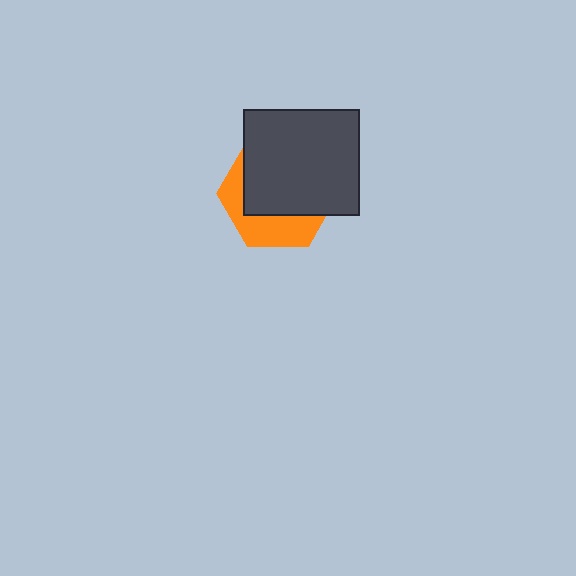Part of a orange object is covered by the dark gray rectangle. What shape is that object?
It is a hexagon.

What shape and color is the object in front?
The object in front is a dark gray rectangle.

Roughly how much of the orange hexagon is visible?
A small part of it is visible (roughly 37%).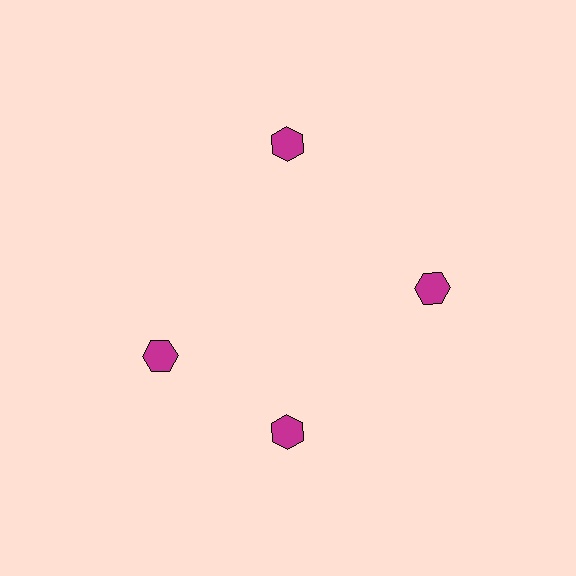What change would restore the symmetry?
The symmetry would be restored by rotating it back into even spacing with its neighbors so that all 4 hexagons sit at equal angles and equal distance from the center.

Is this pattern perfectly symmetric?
No. The 4 magenta hexagons are arranged in a ring, but one element near the 9 o'clock position is rotated out of alignment along the ring, breaking the 4-fold rotational symmetry.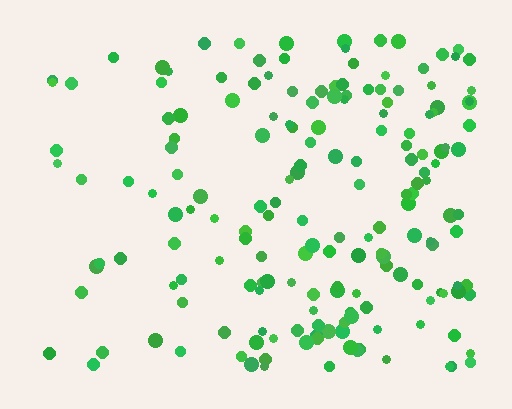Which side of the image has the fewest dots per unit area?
The left.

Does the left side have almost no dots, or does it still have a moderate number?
Still a moderate number, just noticeably fewer than the right.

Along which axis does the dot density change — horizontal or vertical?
Horizontal.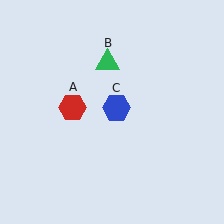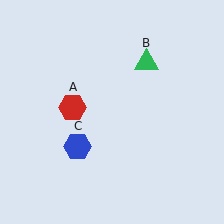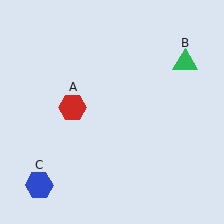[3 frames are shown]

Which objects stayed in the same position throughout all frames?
Red hexagon (object A) remained stationary.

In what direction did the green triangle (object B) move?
The green triangle (object B) moved right.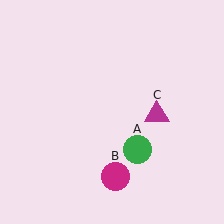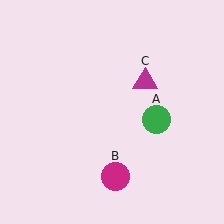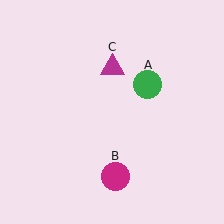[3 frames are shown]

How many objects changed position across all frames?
2 objects changed position: green circle (object A), magenta triangle (object C).